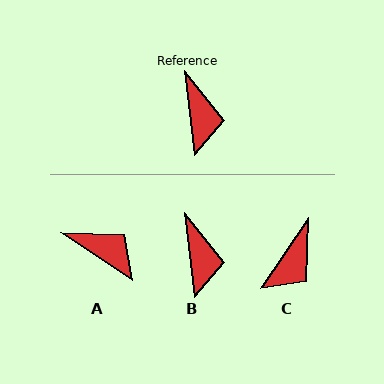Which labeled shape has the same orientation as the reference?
B.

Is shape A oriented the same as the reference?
No, it is off by about 50 degrees.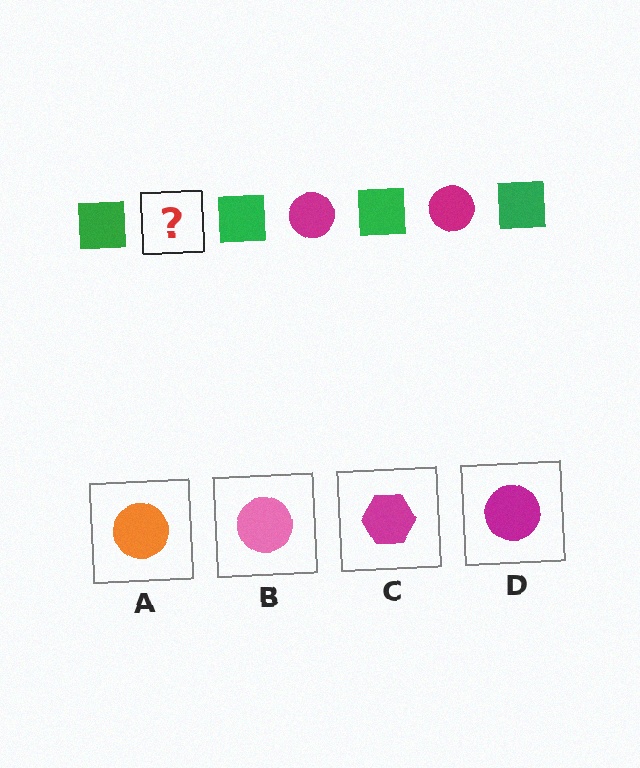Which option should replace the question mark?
Option D.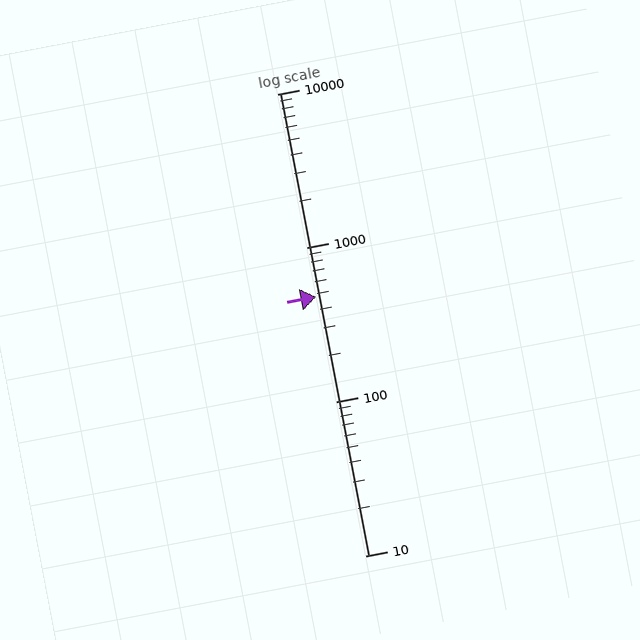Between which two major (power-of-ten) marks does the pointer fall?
The pointer is between 100 and 1000.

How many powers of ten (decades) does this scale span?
The scale spans 3 decades, from 10 to 10000.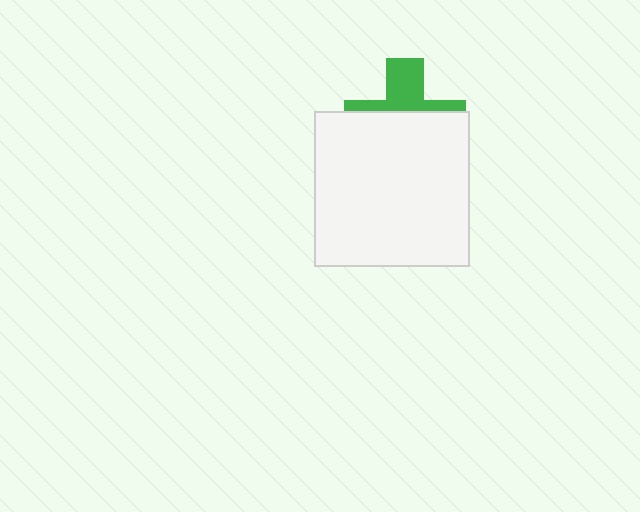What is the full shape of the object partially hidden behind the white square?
The partially hidden object is a green cross.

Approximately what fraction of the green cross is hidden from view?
Roughly 61% of the green cross is hidden behind the white square.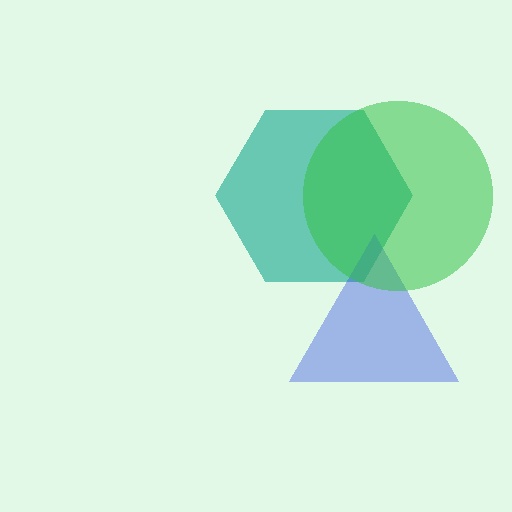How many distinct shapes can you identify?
There are 3 distinct shapes: a teal hexagon, a blue triangle, a green circle.